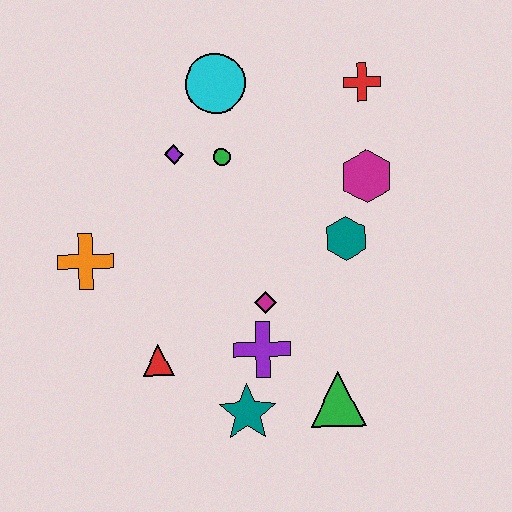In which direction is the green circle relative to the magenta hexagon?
The green circle is to the left of the magenta hexagon.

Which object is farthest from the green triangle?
The cyan circle is farthest from the green triangle.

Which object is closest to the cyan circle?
The green circle is closest to the cyan circle.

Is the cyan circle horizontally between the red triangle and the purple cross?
Yes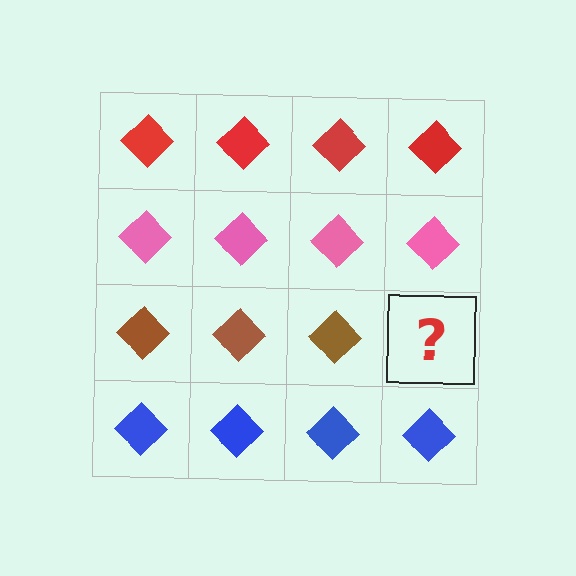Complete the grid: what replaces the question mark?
The question mark should be replaced with a brown diamond.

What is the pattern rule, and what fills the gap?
The rule is that each row has a consistent color. The gap should be filled with a brown diamond.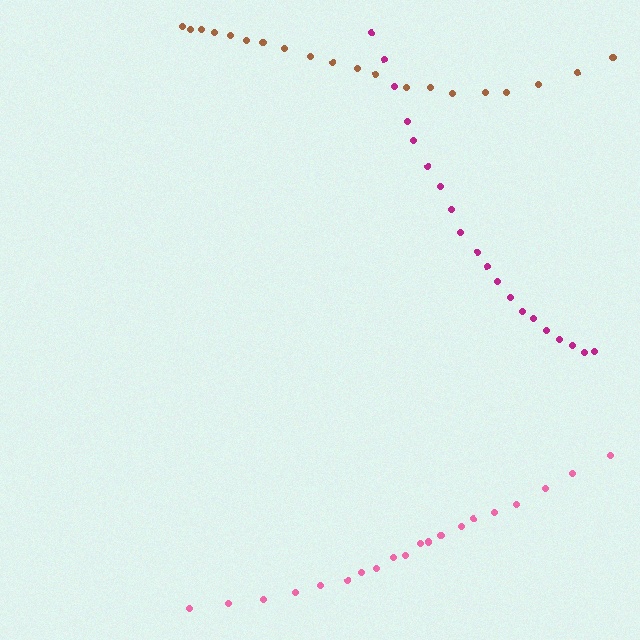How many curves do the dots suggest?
There are 3 distinct paths.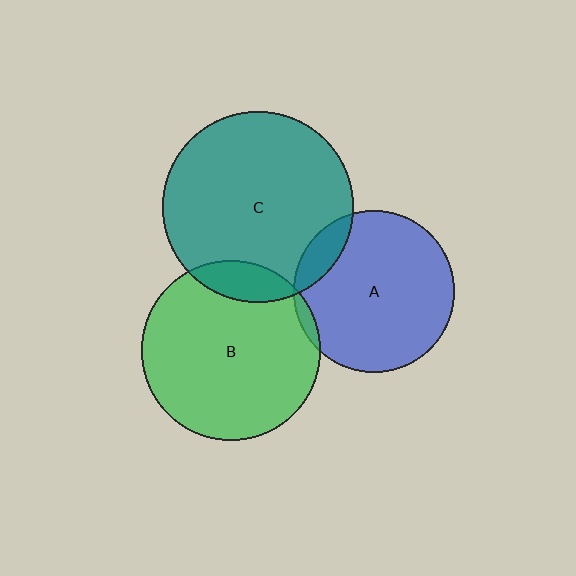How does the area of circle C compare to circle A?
Approximately 1.4 times.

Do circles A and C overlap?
Yes.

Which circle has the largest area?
Circle C (teal).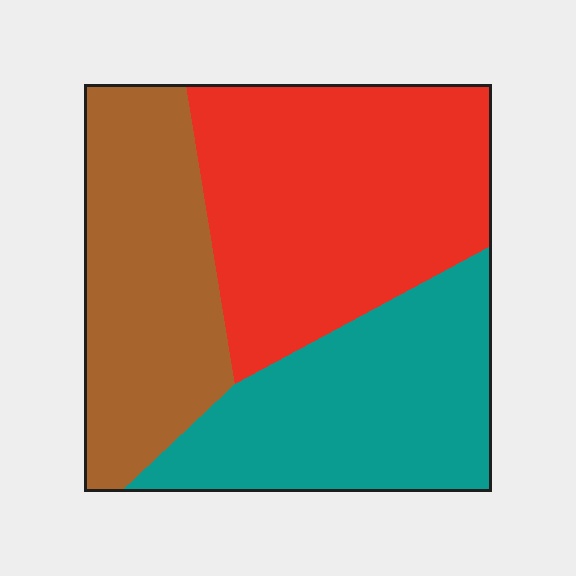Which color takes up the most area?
Red, at roughly 40%.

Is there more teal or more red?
Red.